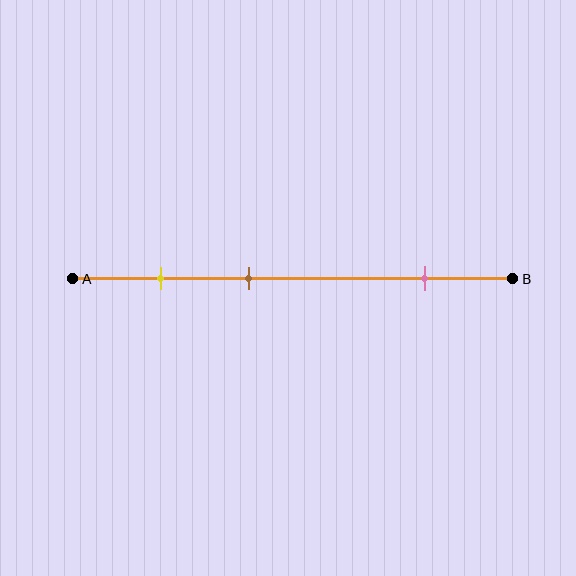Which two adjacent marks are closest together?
The yellow and brown marks are the closest adjacent pair.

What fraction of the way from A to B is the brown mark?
The brown mark is approximately 40% (0.4) of the way from A to B.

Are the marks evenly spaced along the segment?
No, the marks are not evenly spaced.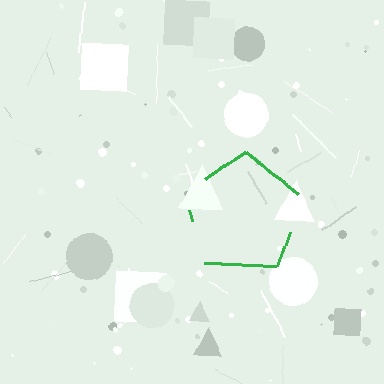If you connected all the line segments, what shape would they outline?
They would outline a pentagon.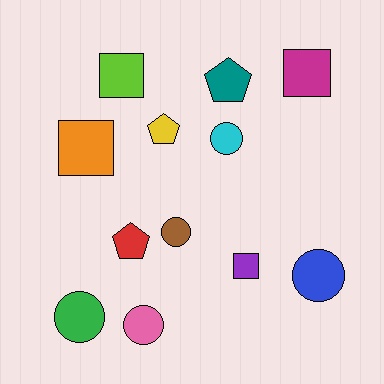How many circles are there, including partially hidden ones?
There are 5 circles.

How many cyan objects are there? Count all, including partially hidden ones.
There is 1 cyan object.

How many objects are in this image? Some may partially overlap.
There are 12 objects.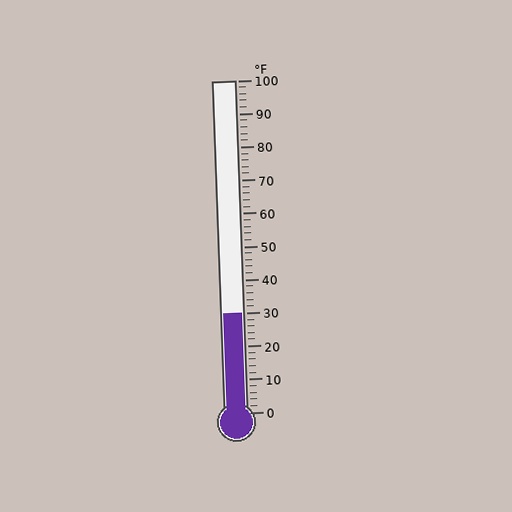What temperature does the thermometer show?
The thermometer shows approximately 30°F.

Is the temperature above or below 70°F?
The temperature is below 70°F.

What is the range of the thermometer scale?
The thermometer scale ranges from 0°F to 100°F.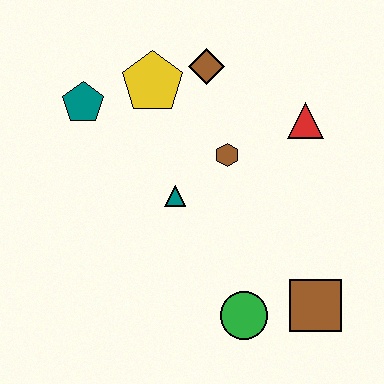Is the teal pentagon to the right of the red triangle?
No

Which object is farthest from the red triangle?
The teal pentagon is farthest from the red triangle.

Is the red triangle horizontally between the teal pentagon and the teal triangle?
No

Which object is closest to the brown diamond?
The yellow pentagon is closest to the brown diamond.